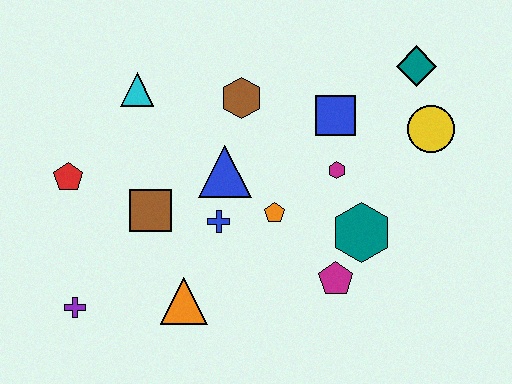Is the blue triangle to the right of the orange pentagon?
No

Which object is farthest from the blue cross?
The teal diamond is farthest from the blue cross.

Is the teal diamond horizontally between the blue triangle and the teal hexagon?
No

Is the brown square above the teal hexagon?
Yes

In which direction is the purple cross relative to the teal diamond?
The purple cross is to the left of the teal diamond.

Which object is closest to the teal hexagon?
The magenta pentagon is closest to the teal hexagon.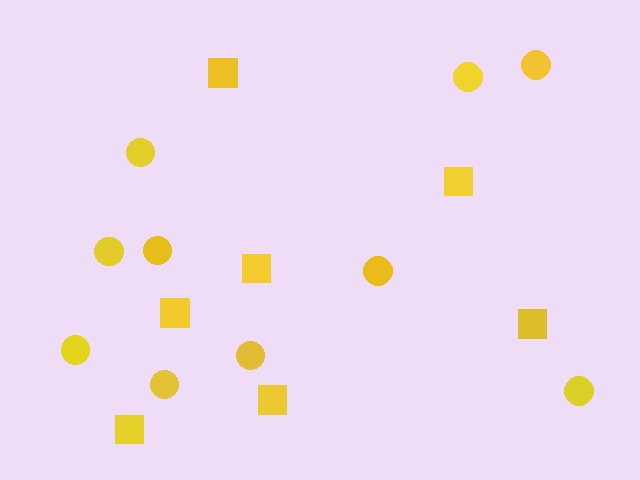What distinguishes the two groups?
There are 2 groups: one group of squares (7) and one group of circles (10).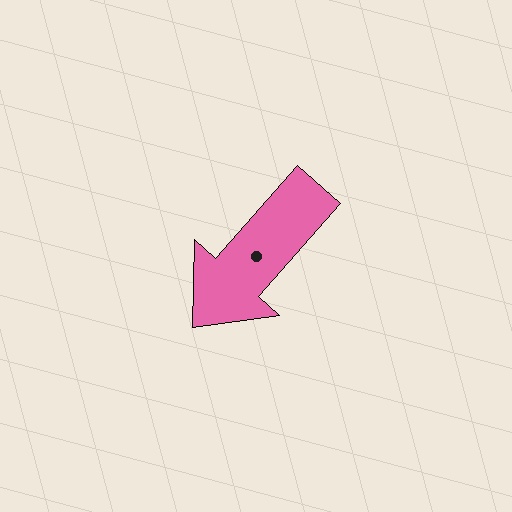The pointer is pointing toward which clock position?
Roughly 7 o'clock.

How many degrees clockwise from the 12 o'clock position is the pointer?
Approximately 221 degrees.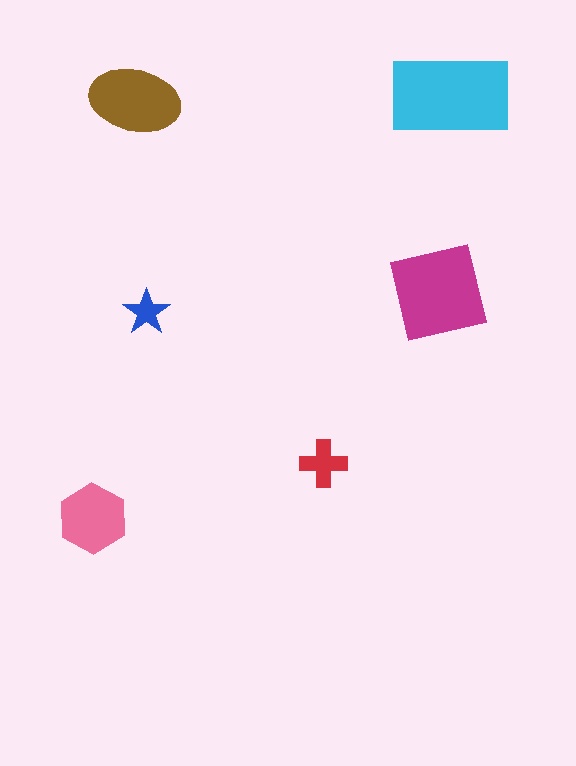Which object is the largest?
The cyan rectangle.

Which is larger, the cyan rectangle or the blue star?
The cyan rectangle.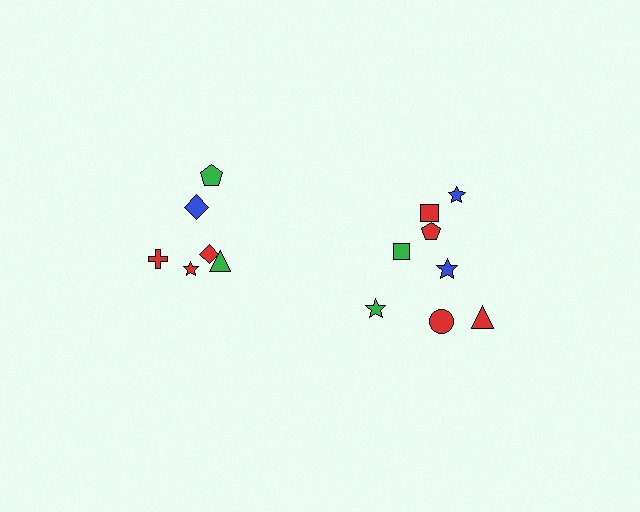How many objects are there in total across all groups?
There are 14 objects.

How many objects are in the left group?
There are 6 objects.